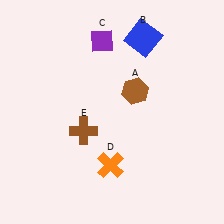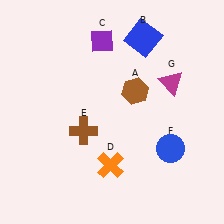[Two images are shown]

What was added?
A blue circle (F), a magenta triangle (G) were added in Image 2.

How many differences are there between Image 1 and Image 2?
There are 2 differences between the two images.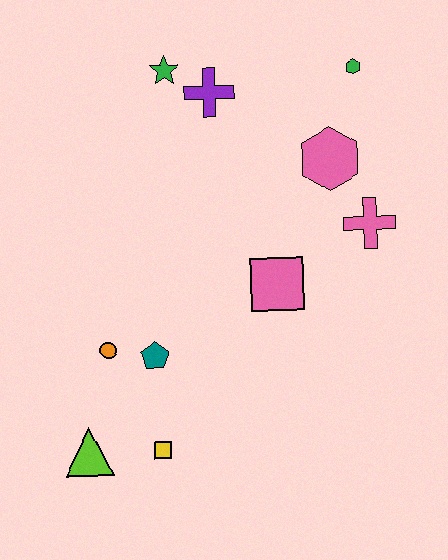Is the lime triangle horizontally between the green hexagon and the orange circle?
No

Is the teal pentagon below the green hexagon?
Yes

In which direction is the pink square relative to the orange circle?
The pink square is to the right of the orange circle.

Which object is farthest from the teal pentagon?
The green hexagon is farthest from the teal pentagon.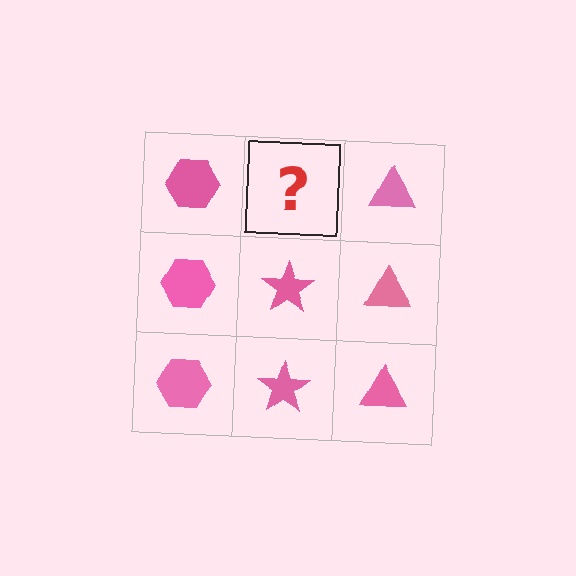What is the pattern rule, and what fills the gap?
The rule is that each column has a consistent shape. The gap should be filled with a pink star.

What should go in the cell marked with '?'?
The missing cell should contain a pink star.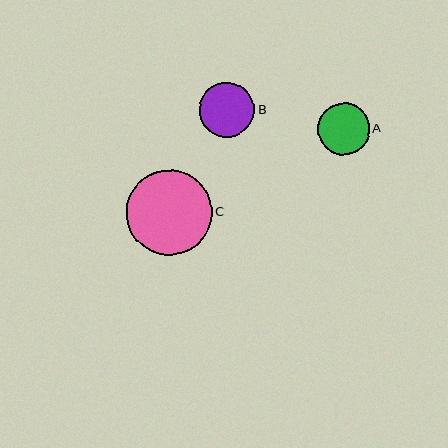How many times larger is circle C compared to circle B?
Circle C is approximately 1.6 times the size of circle B.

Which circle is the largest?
Circle C is the largest with a size of approximately 86 pixels.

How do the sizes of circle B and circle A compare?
Circle B and circle A are approximately the same size.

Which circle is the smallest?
Circle A is the smallest with a size of approximately 52 pixels.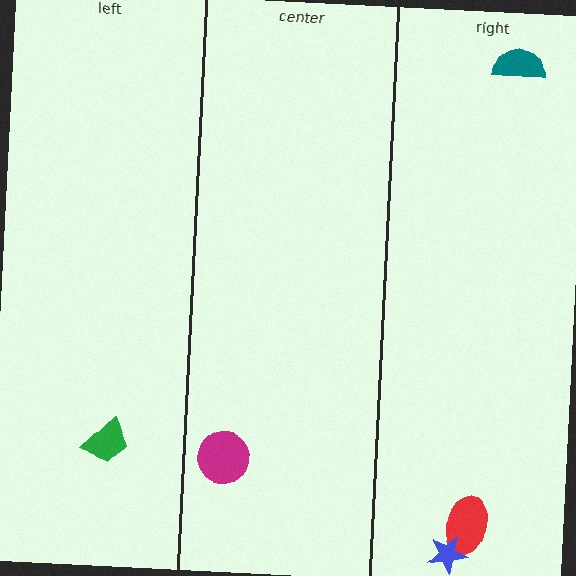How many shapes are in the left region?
1.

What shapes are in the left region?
The green trapezoid.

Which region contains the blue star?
The right region.